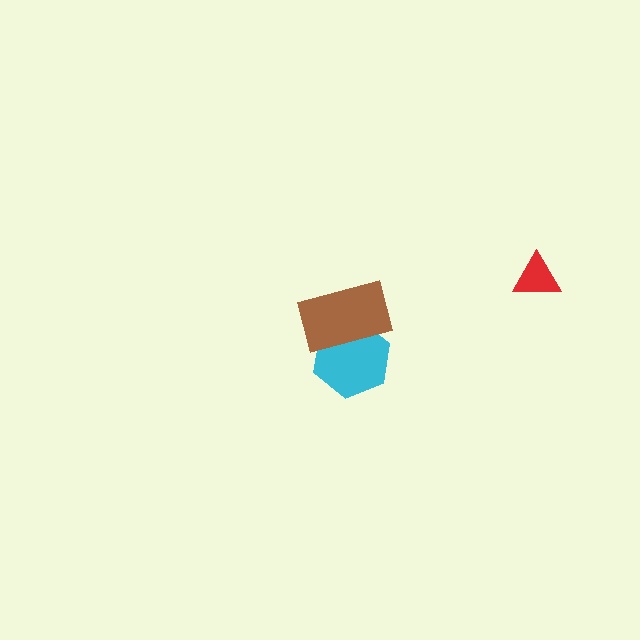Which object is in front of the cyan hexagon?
The brown rectangle is in front of the cyan hexagon.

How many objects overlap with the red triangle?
0 objects overlap with the red triangle.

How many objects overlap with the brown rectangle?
1 object overlaps with the brown rectangle.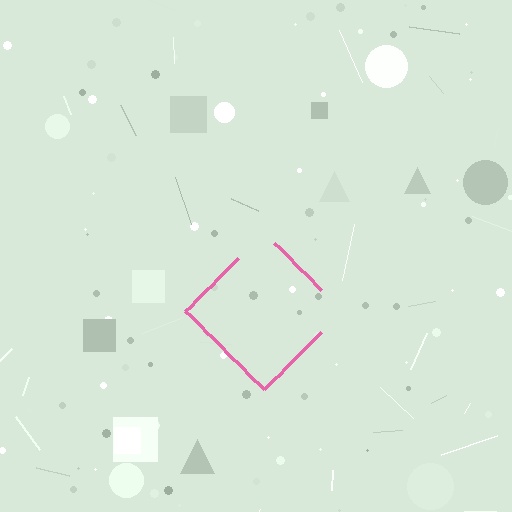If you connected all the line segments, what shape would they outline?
They would outline a diamond.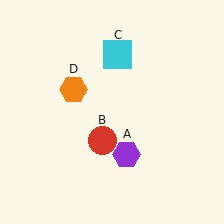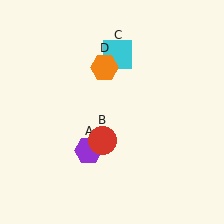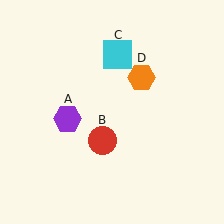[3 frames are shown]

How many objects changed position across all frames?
2 objects changed position: purple hexagon (object A), orange hexagon (object D).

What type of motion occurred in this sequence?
The purple hexagon (object A), orange hexagon (object D) rotated clockwise around the center of the scene.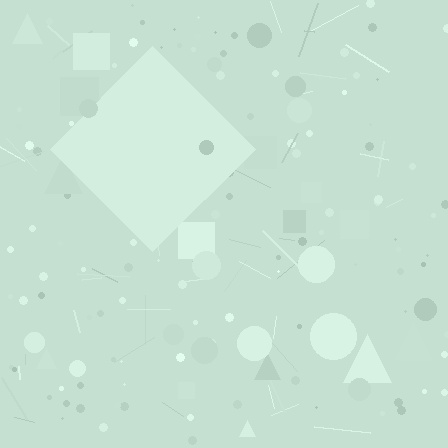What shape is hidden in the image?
A diamond is hidden in the image.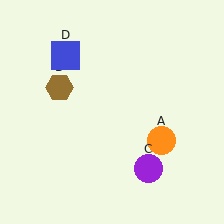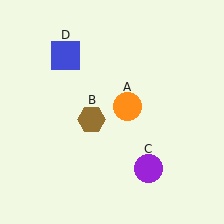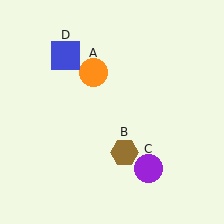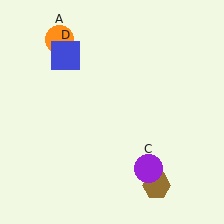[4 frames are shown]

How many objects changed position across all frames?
2 objects changed position: orange circle (object A), brown hexagon (object B).